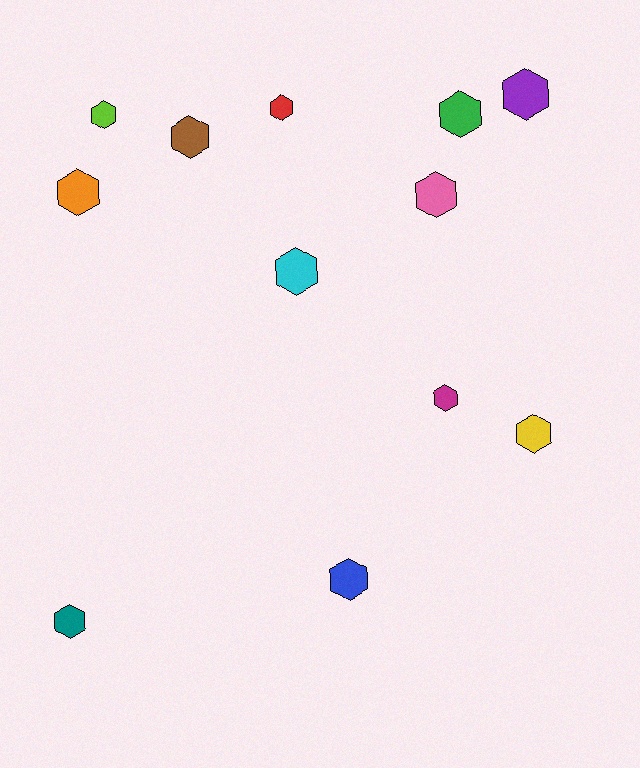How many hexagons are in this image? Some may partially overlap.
There are 12 hexagons.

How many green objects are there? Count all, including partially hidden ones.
There is 1 green object.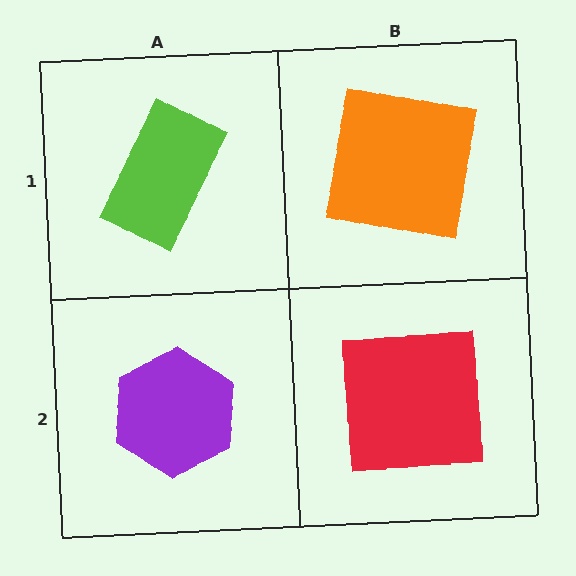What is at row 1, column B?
An orange square.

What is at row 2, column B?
A red square.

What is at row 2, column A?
A purple hexagon.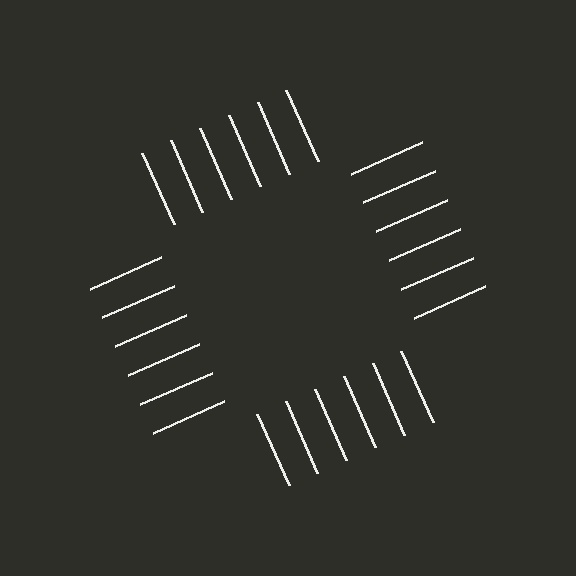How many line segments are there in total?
24 — 6 along each of the 4 edges.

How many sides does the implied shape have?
4 sides — the line-ends trace a square.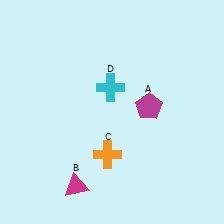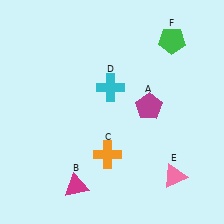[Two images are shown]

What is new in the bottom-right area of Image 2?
A pink triangle (E) was added in the bottom-right area of Image 2.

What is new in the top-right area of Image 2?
A green pentagon (F) was added in the top-right area of Image 2.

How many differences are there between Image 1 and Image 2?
There are 2 differences between the two images.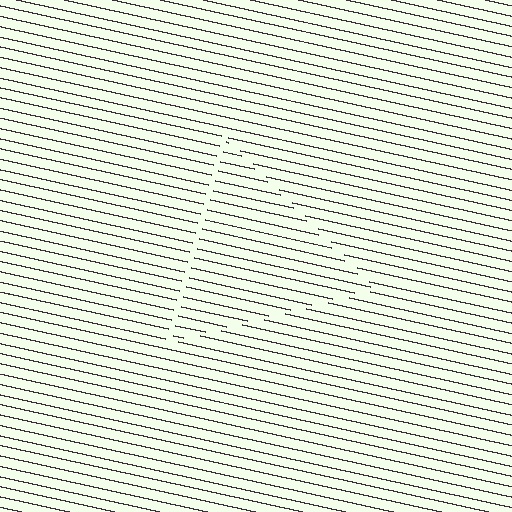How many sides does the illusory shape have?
3 sides — the line-ends trace a triangle.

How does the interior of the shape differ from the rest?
The interior of the shape contains the same grating, shifted by half a period — the contour is defined by the phase discontinuity where line-ends from the inner and outer gratings abut.